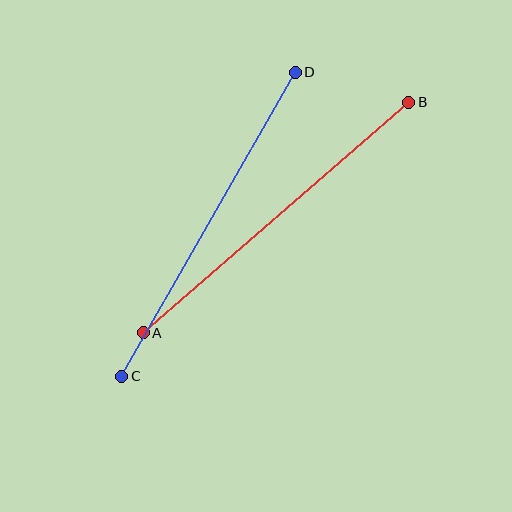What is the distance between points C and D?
The distance is approximately 350 pixels.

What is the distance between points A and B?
The distance is approximately 352 pixels.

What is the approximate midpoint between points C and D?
The midpoint is at approximately (208, 224) pixels.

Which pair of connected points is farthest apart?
Points A and B are farthest apart.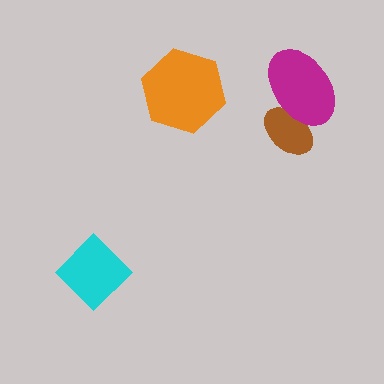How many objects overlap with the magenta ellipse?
1 object overlaps with the magenta ellipse.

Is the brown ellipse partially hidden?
Yes, it is partially covered by another shape.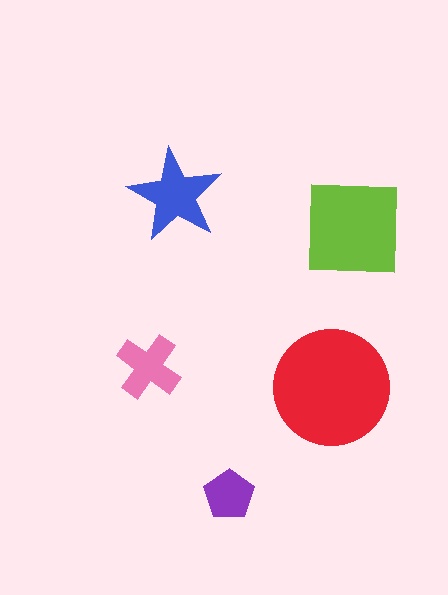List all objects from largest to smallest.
The red circle, the lime square, the blue star, the pink cross, the purple pentagon.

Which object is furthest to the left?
The pink cross is leftmost.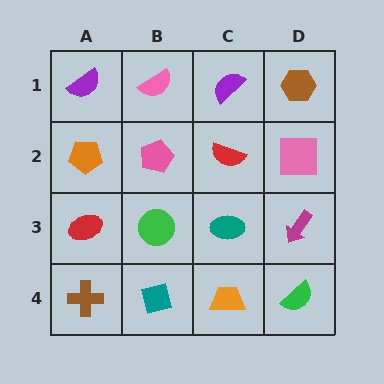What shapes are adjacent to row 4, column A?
A red ellipse (row 3, column A), a teal square (row 4, column B).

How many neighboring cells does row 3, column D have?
3.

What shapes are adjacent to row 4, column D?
A magenta arrow (row 3, column D), an orange trapezoid (row 4, column C).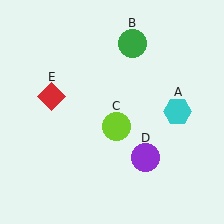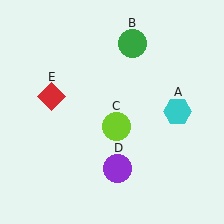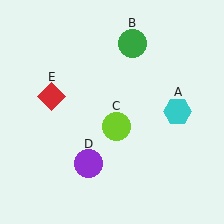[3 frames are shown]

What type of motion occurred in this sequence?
The purple circle (object D) rotated clockwise around the center of the scene.